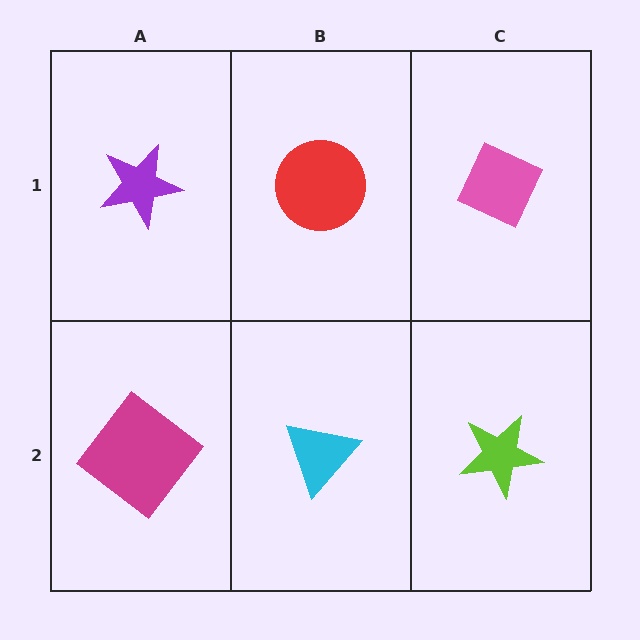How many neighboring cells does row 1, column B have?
3.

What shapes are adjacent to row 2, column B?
A red circle (row 1, column B), a magenta diamond (row 2, column A), a lime star (row 2, column C).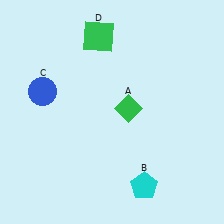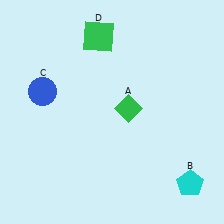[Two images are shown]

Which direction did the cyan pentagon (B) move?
The cyan pentagon (B) moved right.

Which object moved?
The cyan pentagon (B) moved right.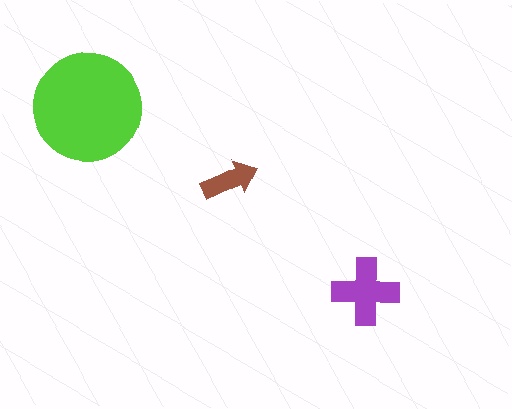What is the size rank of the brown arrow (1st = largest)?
3rd.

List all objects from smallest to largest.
The brown arrow, the purple cross, the lime circle.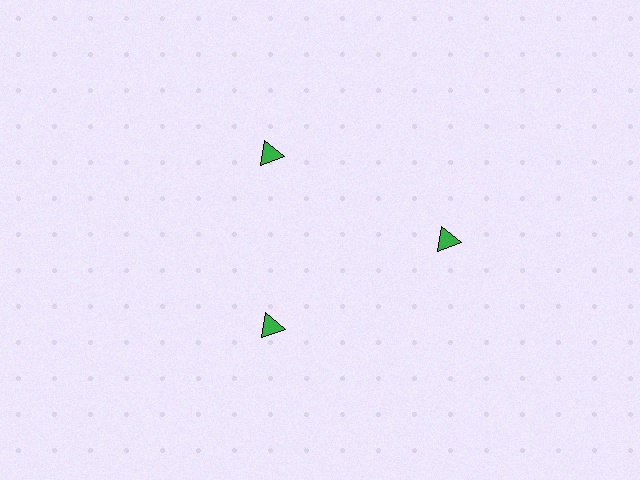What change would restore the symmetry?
The symmetry would be restored by moving it inward, back onto the ring so that all 3 triangles sit at equal angles and equal distance from the center.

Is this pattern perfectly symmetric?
No. The 3 green triangles are arranged in a ring, but one element near the 3 o'clock position is pushed outward from the center, breaking the 3-fold rotational symmetry.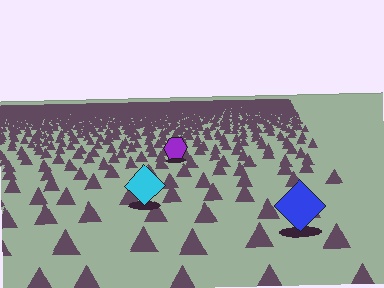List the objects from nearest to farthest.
From nearest to farthest: the blue diamond, the cyan diamond, the purple hexagon.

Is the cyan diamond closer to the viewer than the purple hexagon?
Yes. The cyan diamond is closer — you can tell from the texture gradient: the ground texture is coarser near it.